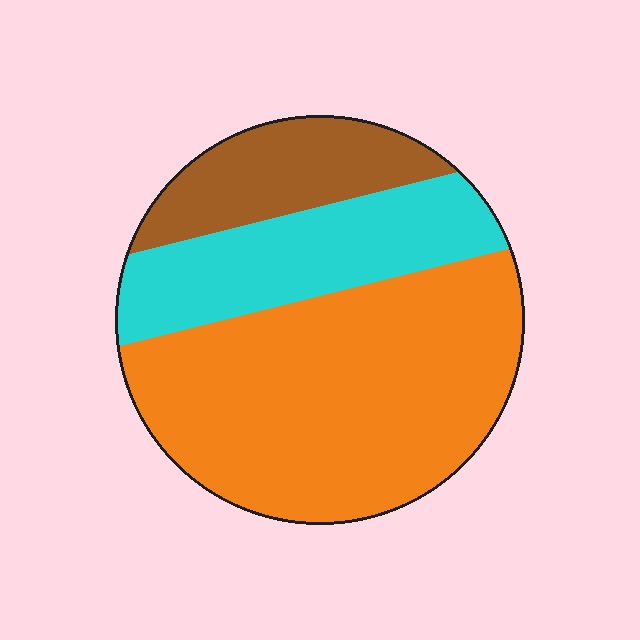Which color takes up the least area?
Brown, at roughly 20%.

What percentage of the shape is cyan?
Cyan takes up about one quarter (1/4) of the shape.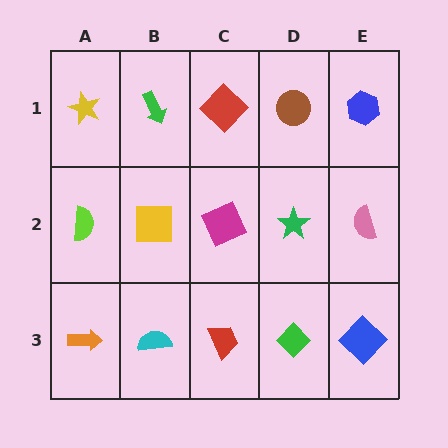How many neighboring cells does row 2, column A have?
3.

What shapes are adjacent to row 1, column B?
A yellow square (row 2, column B), a yellow star (row 1, column A), a red diamond (row 1, column C).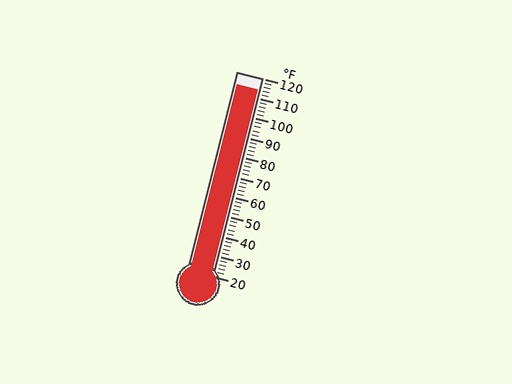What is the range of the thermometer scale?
The thermometer scale ranges from 20°F to 120°F.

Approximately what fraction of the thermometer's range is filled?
The thermometer is filled to approximately 95% of its range.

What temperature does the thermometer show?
The thermometer shows approximately 114°F.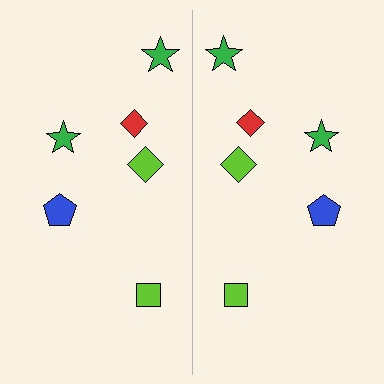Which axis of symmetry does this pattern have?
The pattern has a vertical axis of symmetry running through the center of the image.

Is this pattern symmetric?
Yes, this pattern has bilateral (reflection) symmetry.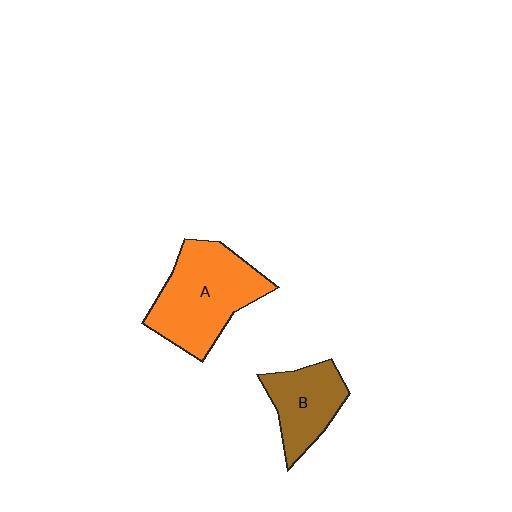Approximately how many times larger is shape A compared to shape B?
Approximately 1.6 times.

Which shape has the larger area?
Shape A (orange).